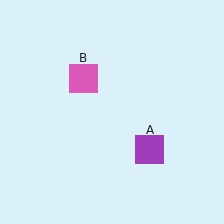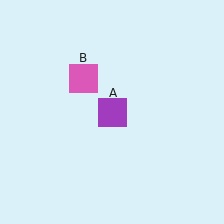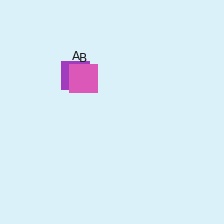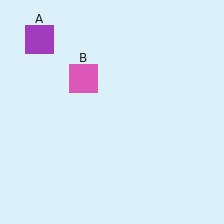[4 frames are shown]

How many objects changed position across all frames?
1 object changed position: purple square (object A).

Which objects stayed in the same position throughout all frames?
Pink square (object B) remained stationary.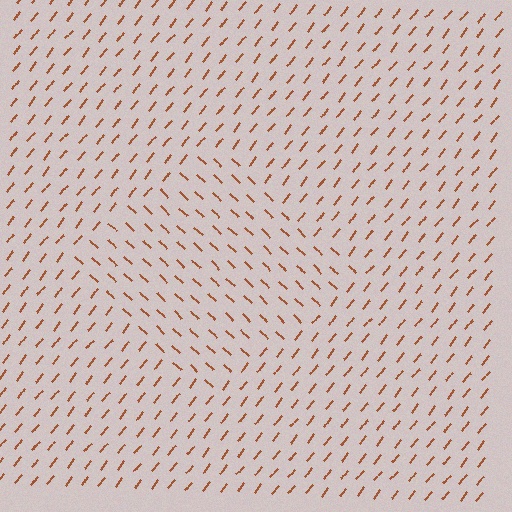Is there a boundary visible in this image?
Yes, there is a texture boundary formed by a change in line orientation.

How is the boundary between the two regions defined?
The boundary is defined purely by a change in line orientation (approximately 86 degrees difference). All lines are the same color and thickness.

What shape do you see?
I see a diamond.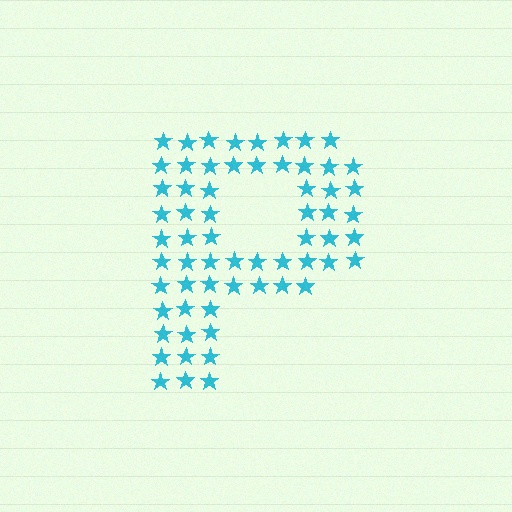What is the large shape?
The large shape is the letter P.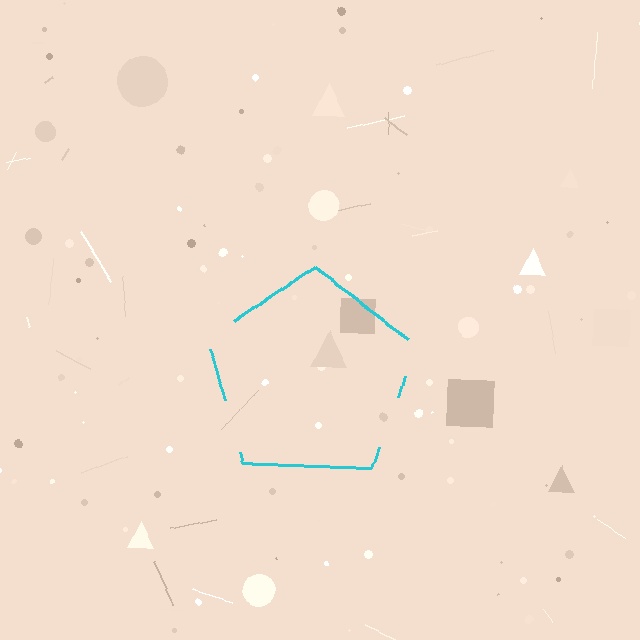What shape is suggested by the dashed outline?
The dashed outline suggests a pentagon.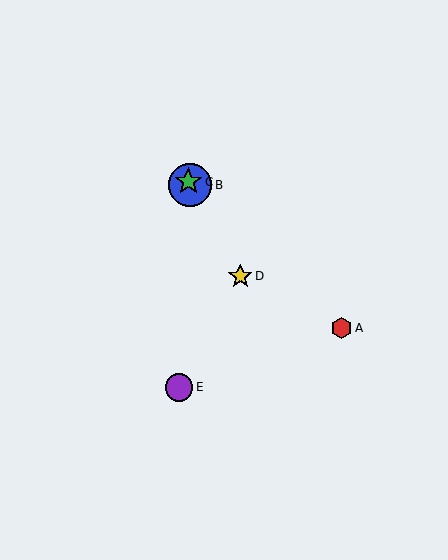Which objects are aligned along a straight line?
Objects B, C, D are aligned along a straight line.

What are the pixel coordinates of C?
Object C is at (188, 182).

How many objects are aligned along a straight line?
3 objects (B, C, D) are aligned along a straight line.